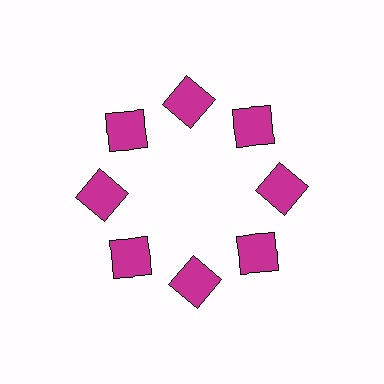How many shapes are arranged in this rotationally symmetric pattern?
There are 8 shapes, arranged in 8 groups of 1.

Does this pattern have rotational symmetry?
Yes, this pattern has 8-fold rotational symmetry. It looks the same after rotating 45 degrees around the center.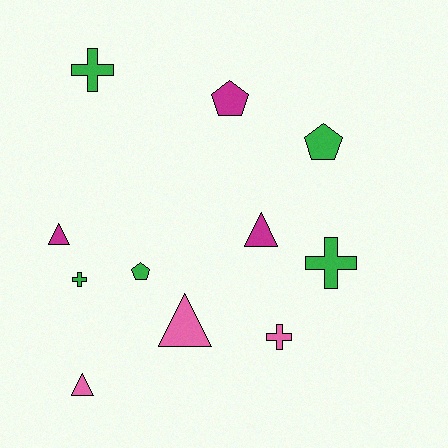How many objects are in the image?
There are 11 objects.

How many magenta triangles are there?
There are 2 magenta triangles.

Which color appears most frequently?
Green, with 5 objects.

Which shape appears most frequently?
Cross, with 4 objects.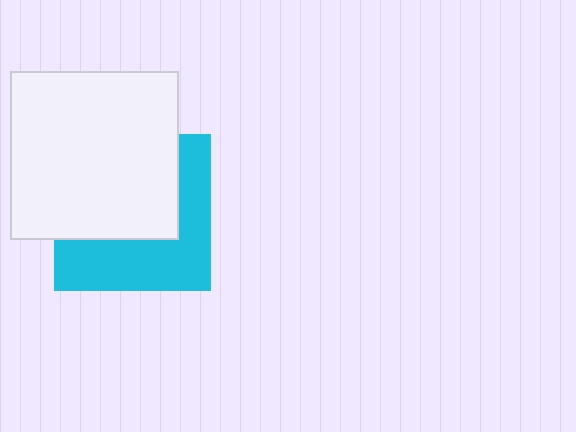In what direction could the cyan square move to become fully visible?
The cyan square could move down. That would shift it out from behind the white square entirely.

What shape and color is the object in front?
The object in front is a white square.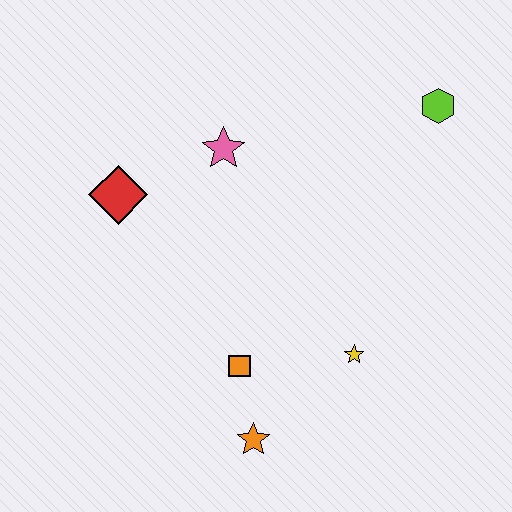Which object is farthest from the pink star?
The orange star is farthest from the pink star.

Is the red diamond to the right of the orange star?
No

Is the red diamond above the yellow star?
Yes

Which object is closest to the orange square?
The orange star is closest to the orange square.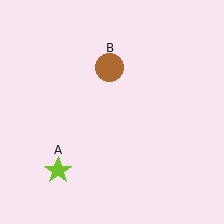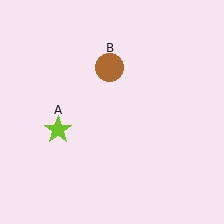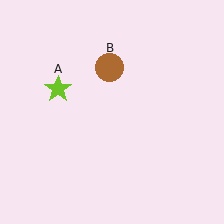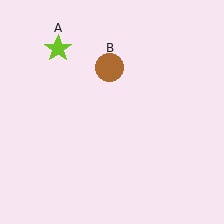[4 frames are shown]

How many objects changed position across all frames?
1 object changed position: lime star (object A).